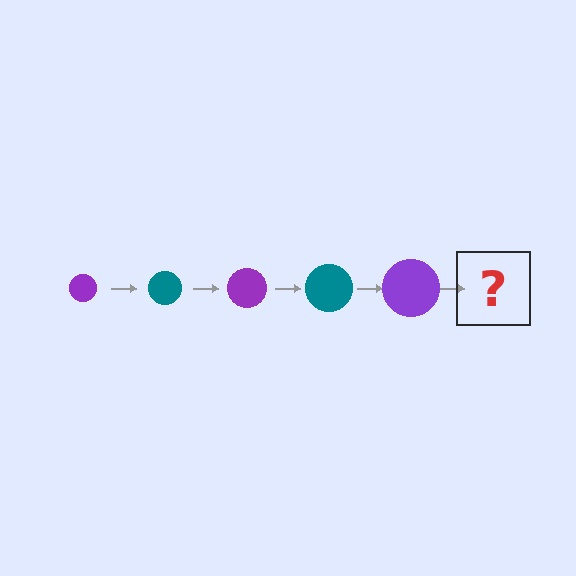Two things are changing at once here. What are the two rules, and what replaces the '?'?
The two rules are that the circle grows larger each step and the color cycles through purple and teal. The '?' should be a teal circle, larger than the previous one.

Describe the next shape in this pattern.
It should be a teal circle, larger than the previous one.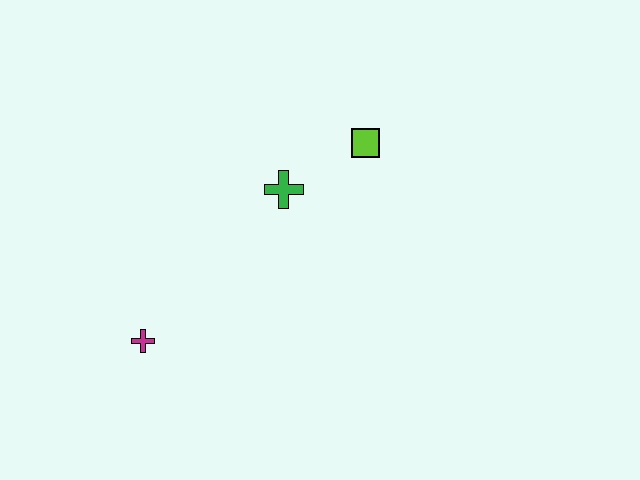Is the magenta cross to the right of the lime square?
No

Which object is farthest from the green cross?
The magenta cross is farthest from the green cross.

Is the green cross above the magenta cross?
Yes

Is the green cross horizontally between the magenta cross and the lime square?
Yes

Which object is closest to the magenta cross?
The green cross is closest to the magenta cross.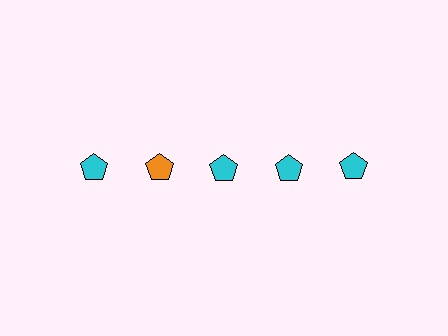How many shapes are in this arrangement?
There are 5 shapes arranged in a grid pattern.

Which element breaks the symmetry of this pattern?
The orange pentagon in the top row, second from left column breaks the symmetry. All other shapes are cyan pentagons.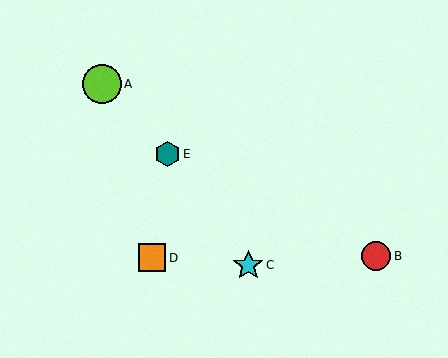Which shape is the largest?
The lime circle (labeled A) is the largest.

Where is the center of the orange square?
The center of the orange square is at (152, 258).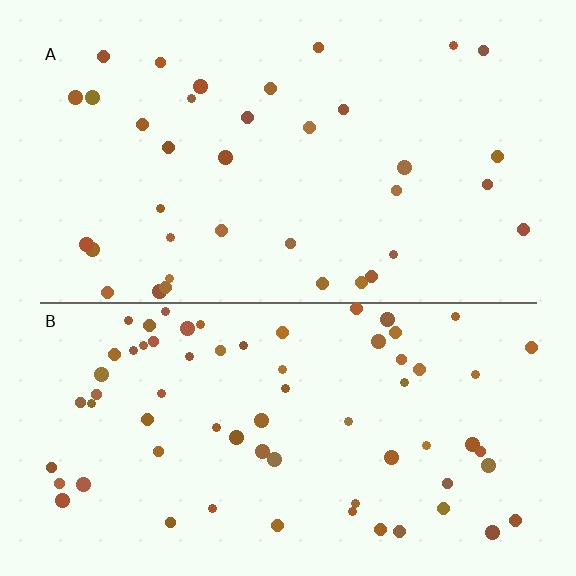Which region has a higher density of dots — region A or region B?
B (the bottom).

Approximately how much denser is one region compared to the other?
Approximately 1.9× — region B over region A.